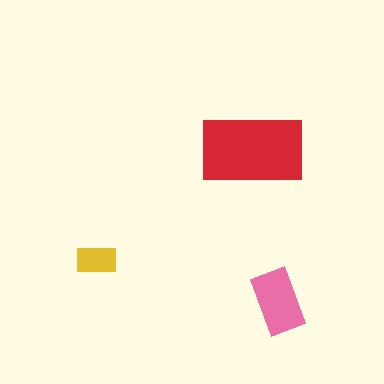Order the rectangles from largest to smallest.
the red one, the pink one, the yellow one.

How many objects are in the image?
There are 3 objects in the image.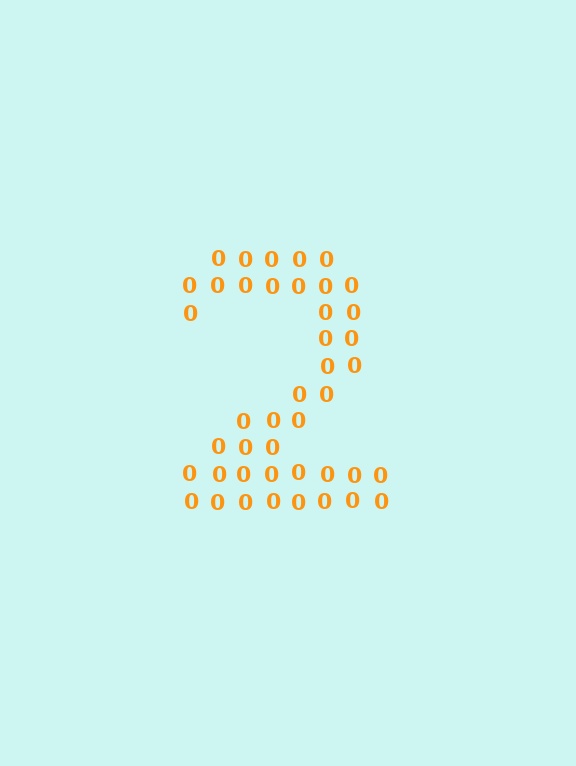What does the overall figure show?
The overall figure shows the digit 2.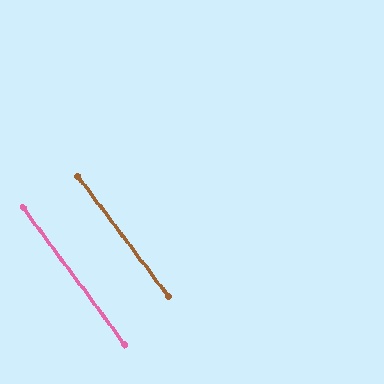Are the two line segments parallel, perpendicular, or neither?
Parallel — their directions differ by only 0.5°.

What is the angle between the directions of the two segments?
Approximately 0 degrees.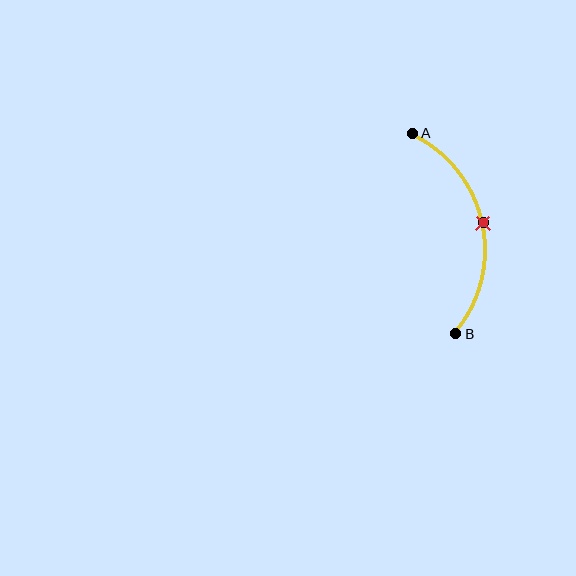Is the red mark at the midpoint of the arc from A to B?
Yes. The red mark lies on the arc at equal arc-length from both A and B — it is the arc midpoint.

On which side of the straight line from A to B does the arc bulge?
The arc bulges to the right of the straight line connecting A and B.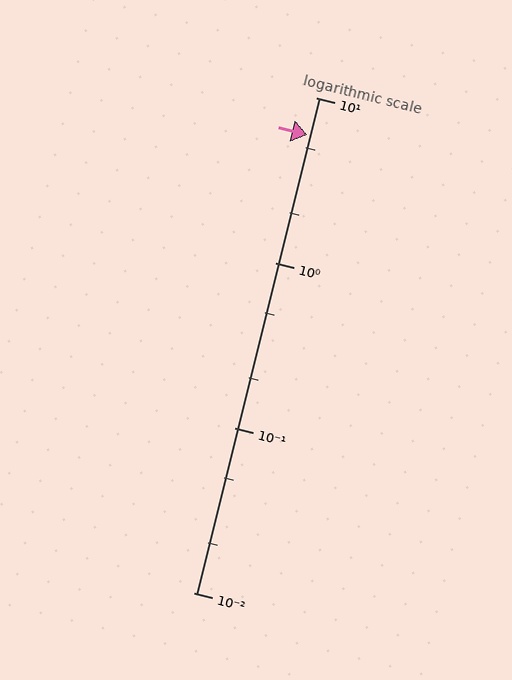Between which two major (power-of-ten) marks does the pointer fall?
The pointer is between 1 and 10.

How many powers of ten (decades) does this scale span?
The scale spans 3 decades, from 0.01 to 10.